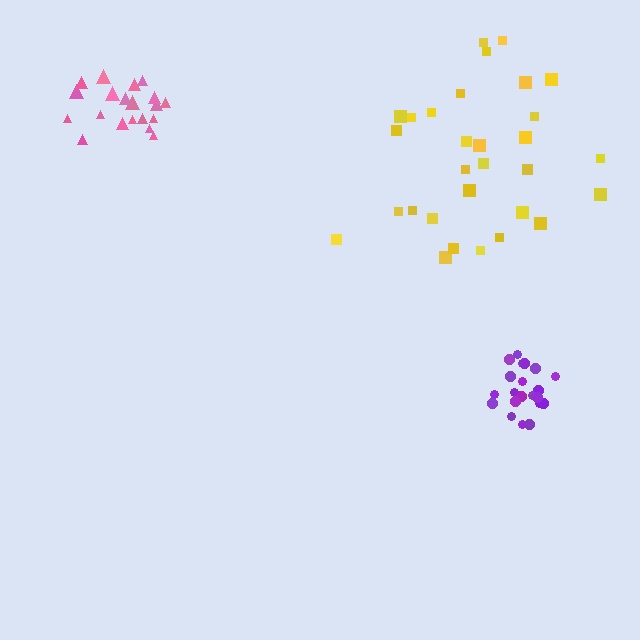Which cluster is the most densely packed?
Purple.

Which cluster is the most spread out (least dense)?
Yellow.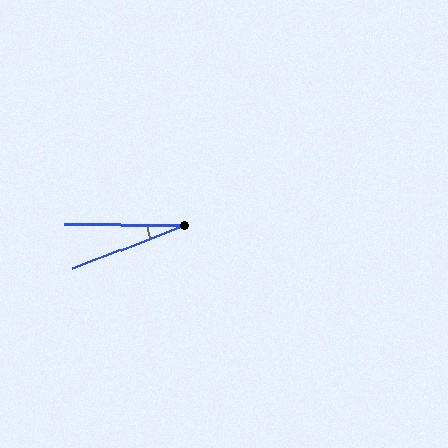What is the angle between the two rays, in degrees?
Approximately 22 degrees.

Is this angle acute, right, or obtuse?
It is acute.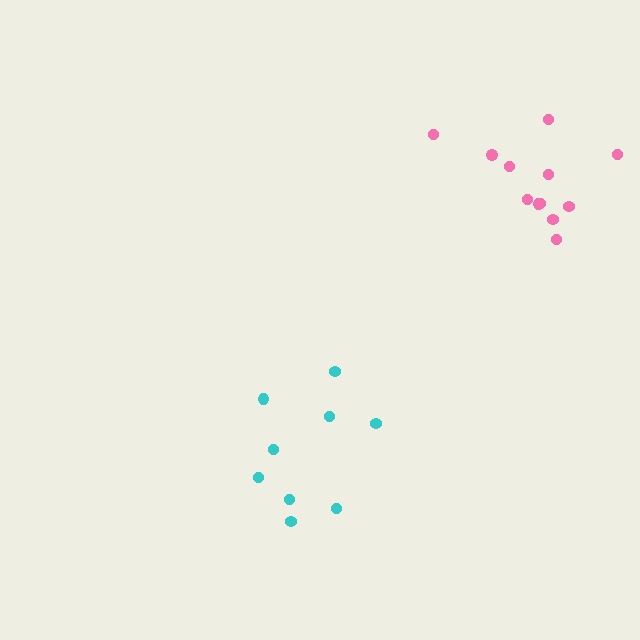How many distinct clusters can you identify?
There are 2 distinct clusters.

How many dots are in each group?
Group 1: 12 dots, Group 2: 9 dots (21 total).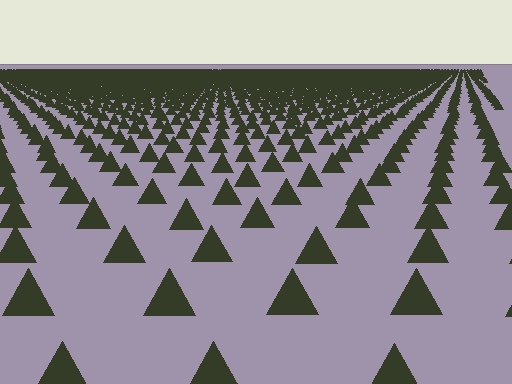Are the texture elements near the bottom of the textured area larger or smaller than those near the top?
Larger. Near the bottom, elements are closer to the viewer and appear at a bigger on-screen size.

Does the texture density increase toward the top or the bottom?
Density increases toward the top.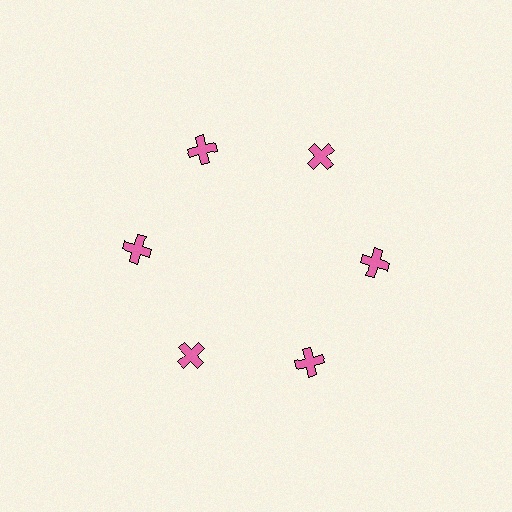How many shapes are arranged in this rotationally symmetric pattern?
There are 6 shapes, arranged in 6 groups of 1.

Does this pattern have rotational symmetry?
Yes, this pattern has 6-fold rotational symmetry. It looks the same after rotating 60 degrees around the center.